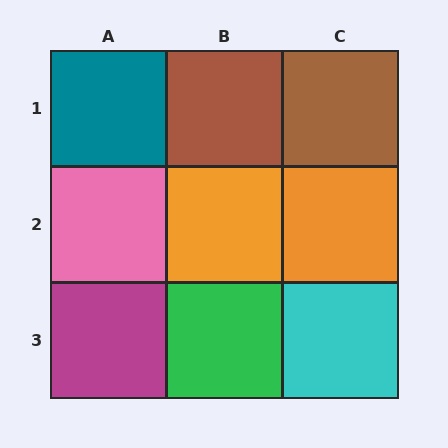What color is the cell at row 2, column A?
Pink.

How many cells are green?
1 cell is green.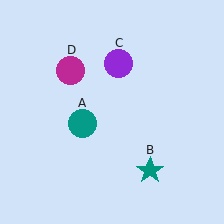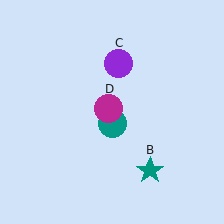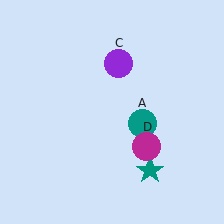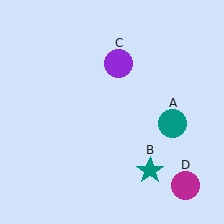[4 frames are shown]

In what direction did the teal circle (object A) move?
The teal circle (object A) moved right.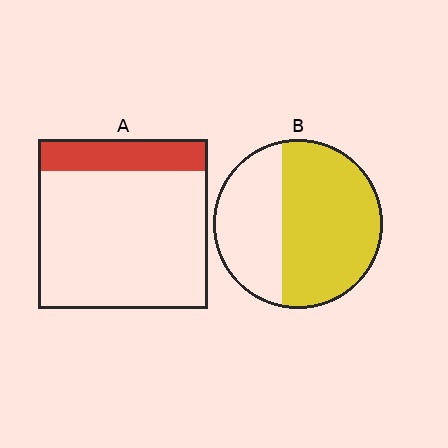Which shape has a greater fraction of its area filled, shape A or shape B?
Shape B.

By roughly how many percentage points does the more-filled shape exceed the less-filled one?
By roughly 45 percentage points (B over A).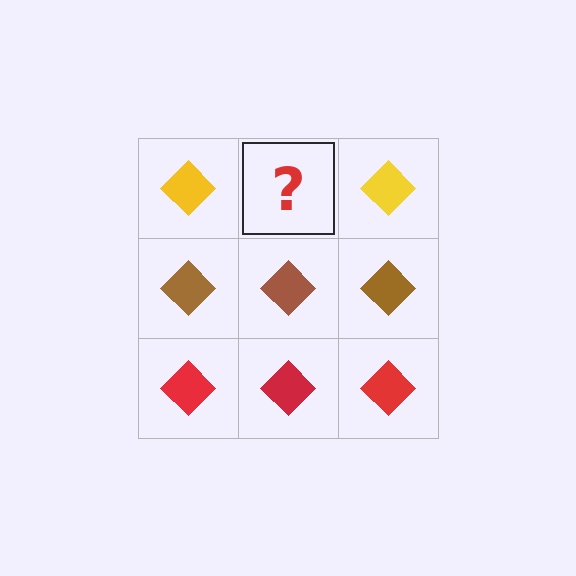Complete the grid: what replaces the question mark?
The question mark should be replaced with a yellow diamond.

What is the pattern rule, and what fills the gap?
The rule is that each row has a consistent color. The gap should be filled with a yellow diamond.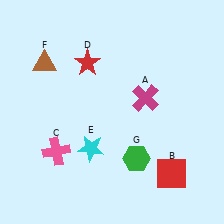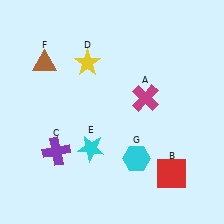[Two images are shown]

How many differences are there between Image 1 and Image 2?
There are 3 differences between the two images.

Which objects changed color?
C changed from pink to purple. D changed from red to yellow. G changed from green to cyan.